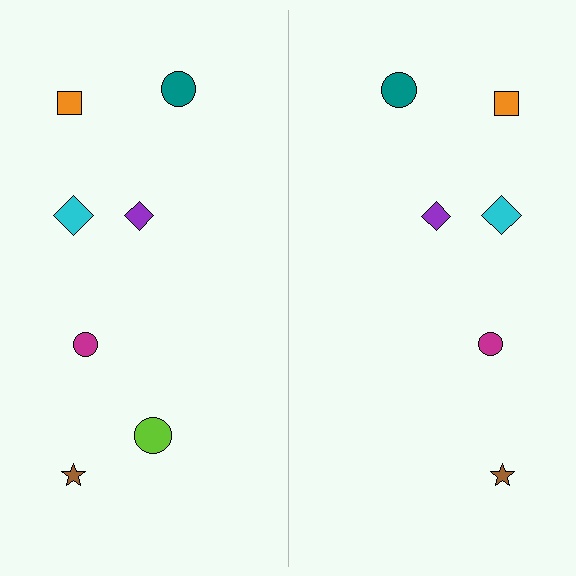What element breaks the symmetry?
A lime circle is missing from the right side.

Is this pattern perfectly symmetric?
No, the pattern is not perfectly symmetric. A lime circle is missing from the right side.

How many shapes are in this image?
There are 13 shapes in this image.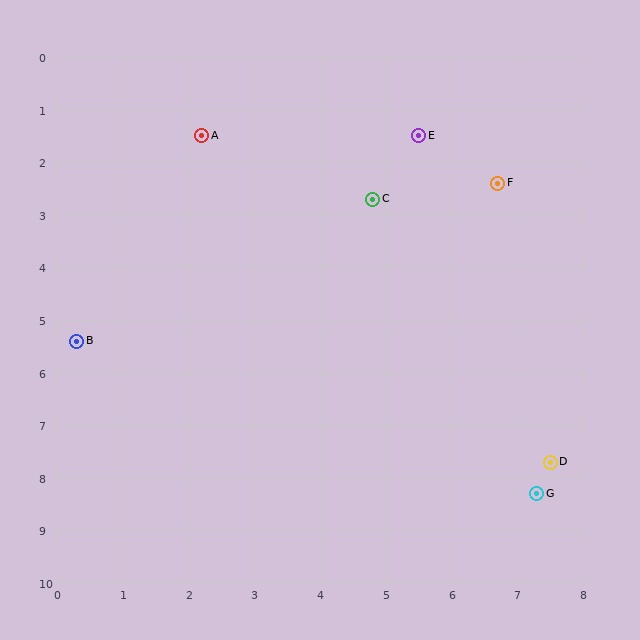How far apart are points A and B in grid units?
Points A and B are about 4.3 grid units apart.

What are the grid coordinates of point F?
Point F is at approximately (6.7, 2.4).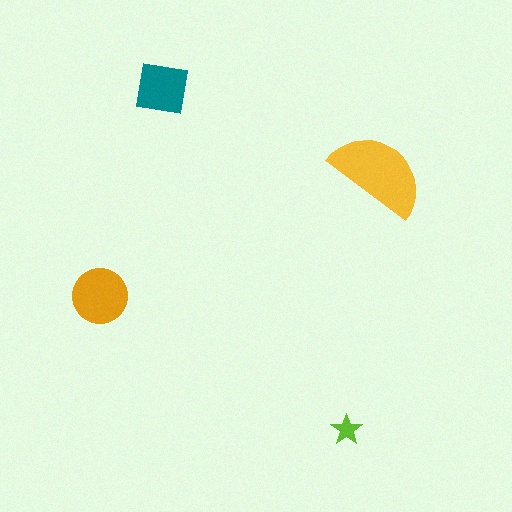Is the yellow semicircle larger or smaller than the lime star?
Larger.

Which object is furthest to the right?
The yellow semicircle is rightmost.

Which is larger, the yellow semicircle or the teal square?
The yellow semicircle.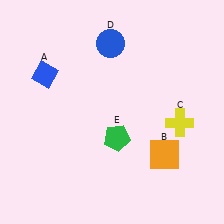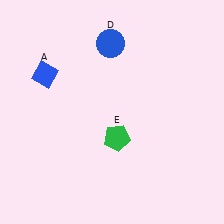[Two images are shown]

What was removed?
The yellow cross (C), the orange square (B) were removed in Image 2.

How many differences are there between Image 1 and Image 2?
There are 2 differences between the two images.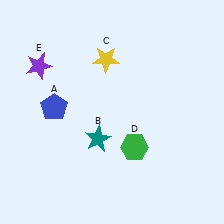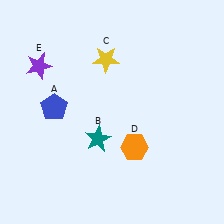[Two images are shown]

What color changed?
The hexagon (D) changed from green in Image 1 to orange in Image 2.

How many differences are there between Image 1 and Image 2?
There is 1 difference between the two images.